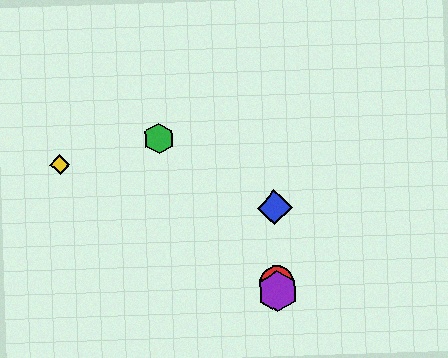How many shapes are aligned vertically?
3 shapes (the red circle, the blue diamond, the purple hexagon) are aligned vertically.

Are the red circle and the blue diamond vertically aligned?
Yes, both are at x≈277.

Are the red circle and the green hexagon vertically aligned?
No, the red circle is at x≈277 and the green hexagon is at x≈159.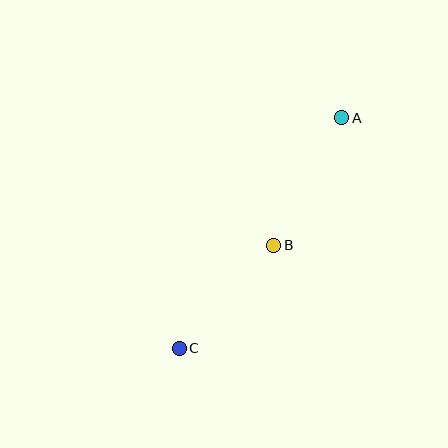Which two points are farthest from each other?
Points A and C are farthest from each other.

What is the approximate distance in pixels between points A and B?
The distance between A and B is approximately 145 pixels.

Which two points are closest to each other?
Points B and C are closest to each other.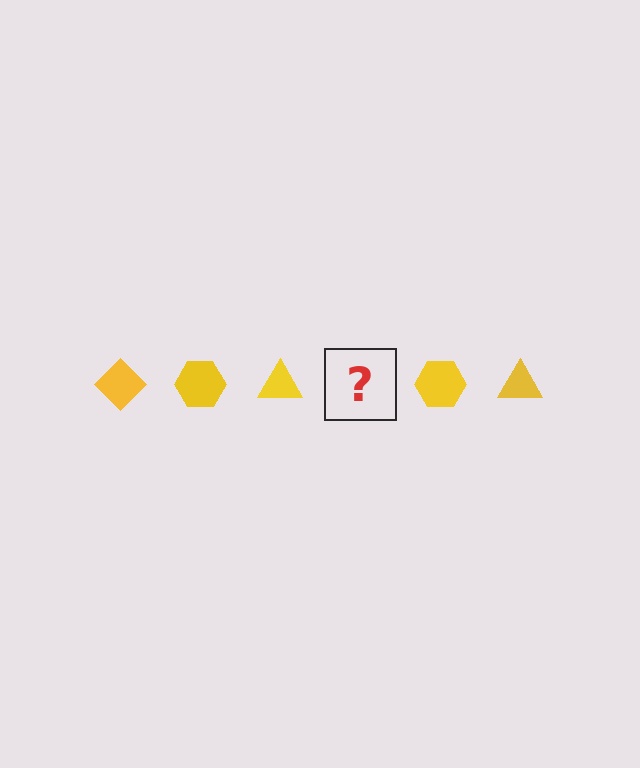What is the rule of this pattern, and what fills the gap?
The rule is that the pattern cycles through diamond, hexagon, triangle shapes in yellow. The gap should be filled with a yellow diamond.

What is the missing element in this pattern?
The missing element is a yellow diamond.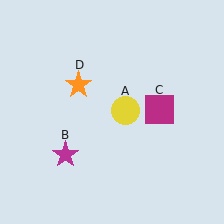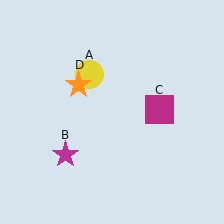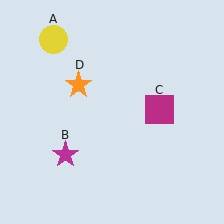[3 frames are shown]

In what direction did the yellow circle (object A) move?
The yellow circle (object A) moved up and to the left.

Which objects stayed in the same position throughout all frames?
Magenta star (object B) and magenta square (object C) and orange star (object D) remained stationary.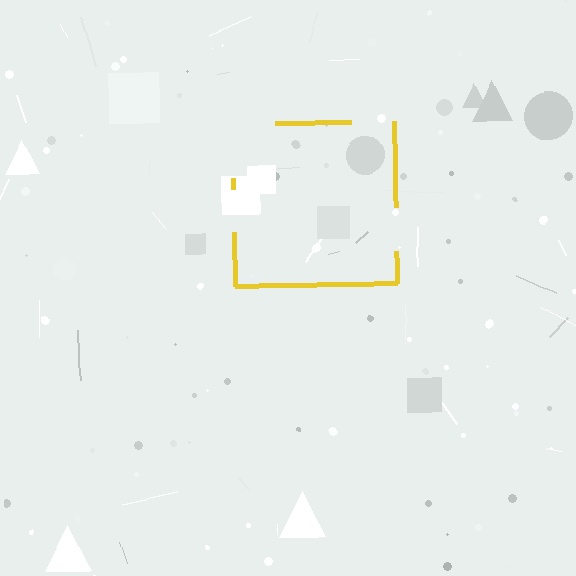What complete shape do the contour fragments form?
The contour fragments form a square.